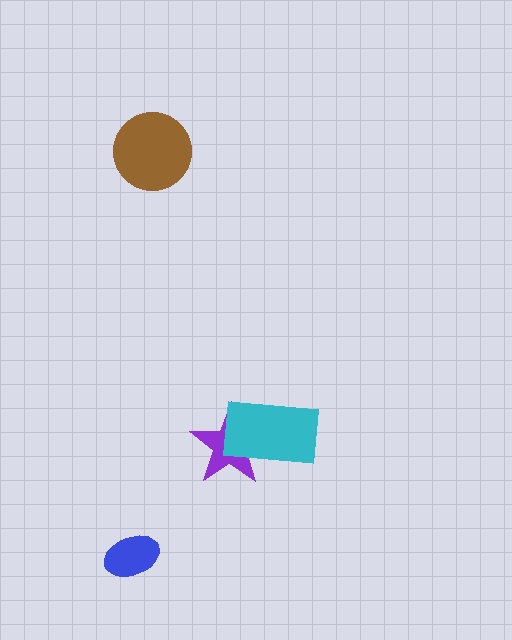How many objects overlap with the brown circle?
0 objects overlap with the brown circle.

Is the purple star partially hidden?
Yes, it is partially covered by another shape.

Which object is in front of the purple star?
The cyan rectangle is in front of the purple star.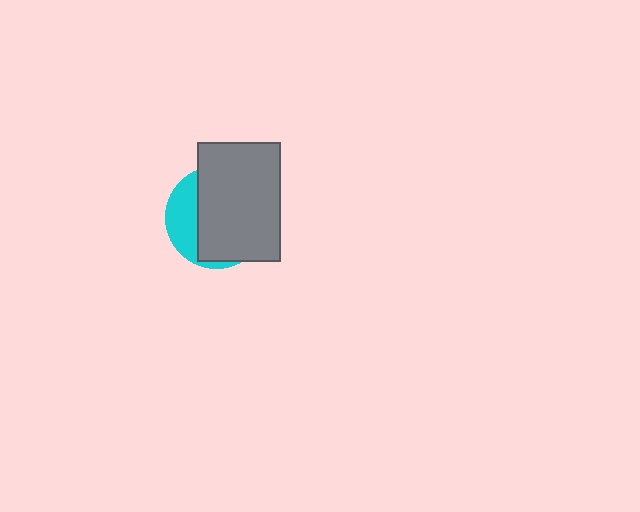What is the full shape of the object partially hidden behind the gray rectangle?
The partially hidden object is a cyan circle.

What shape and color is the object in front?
The object in front is a gray rectangle.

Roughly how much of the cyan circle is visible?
A small part of it is visible (roughly 30%).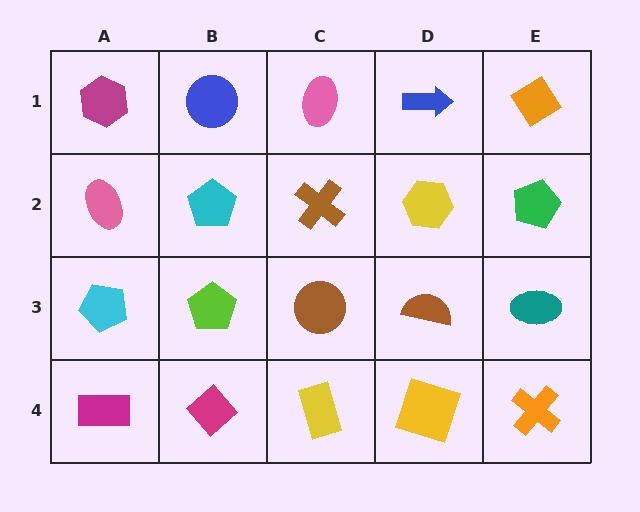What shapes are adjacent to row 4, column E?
A teal ellipse (row 3, column E), a yellow square (row 4, column D).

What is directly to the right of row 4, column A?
A magenta diamond.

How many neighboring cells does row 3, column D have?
4.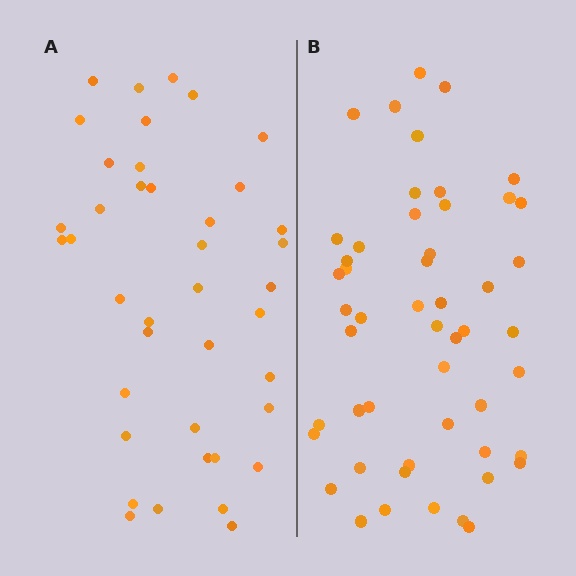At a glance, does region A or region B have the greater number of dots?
Region B (the right region) has more dots.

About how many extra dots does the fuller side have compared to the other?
Region B has roughly 12 or so more dots than region A.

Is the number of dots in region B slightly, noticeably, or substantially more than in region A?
Region B has noticeably more, but not dramatically so. The ratio is roughly 1.3 to 1.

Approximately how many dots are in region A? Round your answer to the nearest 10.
About 40 dots.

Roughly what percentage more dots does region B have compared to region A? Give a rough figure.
About 30% more.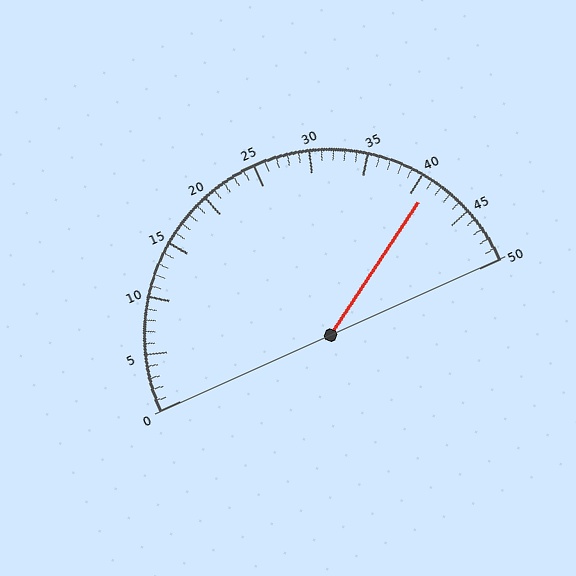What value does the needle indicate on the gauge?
The needle indicates approximately 41.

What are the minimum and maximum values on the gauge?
The gauge ranges from 0 to 50.